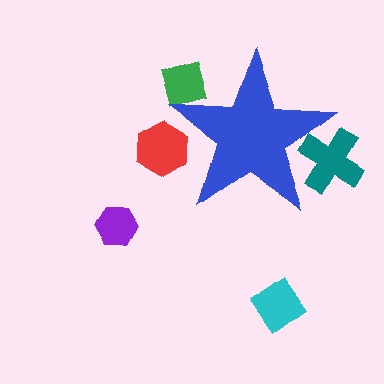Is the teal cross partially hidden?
Yes, the teal cross is partially hidden behind the blue star.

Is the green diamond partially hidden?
Yes, the green diamond is partially hidden behind the blue star.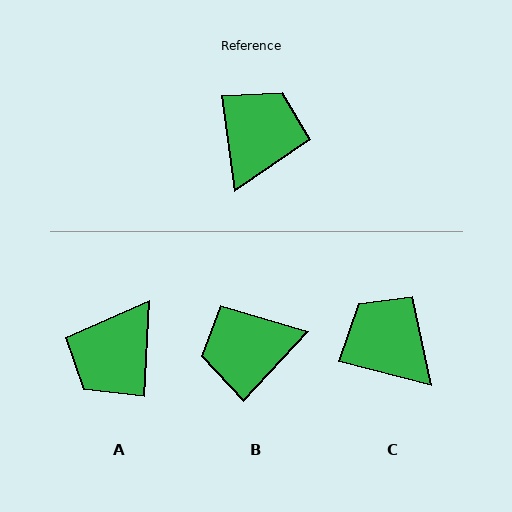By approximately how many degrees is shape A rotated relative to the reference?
Approximately 169 degrees counter-clockwise.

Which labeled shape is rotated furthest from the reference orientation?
A, about 169 degrees away.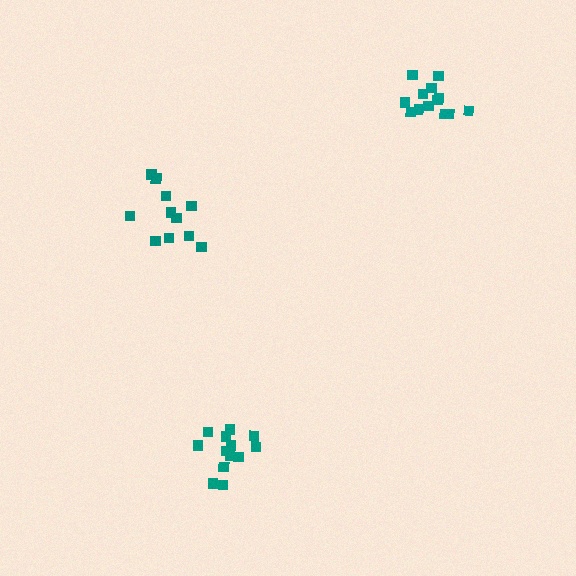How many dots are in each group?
Group 1: 13 dots, Group 2: 11 dots, Group 3: 13 dots (37 total).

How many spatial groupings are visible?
There are 3 spatial groupings.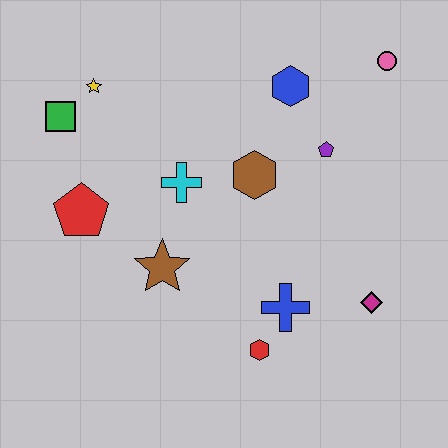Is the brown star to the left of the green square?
No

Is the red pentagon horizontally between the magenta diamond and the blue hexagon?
No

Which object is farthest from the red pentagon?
The pink circle is farthest from the red pentagon.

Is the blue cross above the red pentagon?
No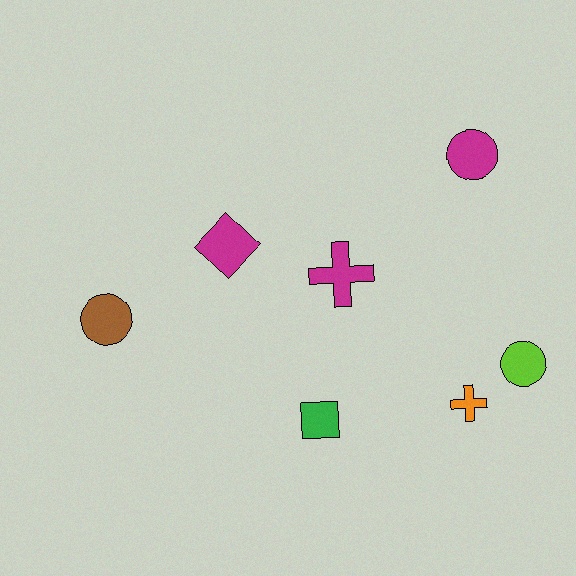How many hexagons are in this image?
There are no hexagons.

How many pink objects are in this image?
There are no pink objects.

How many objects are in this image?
There are 7 objects.